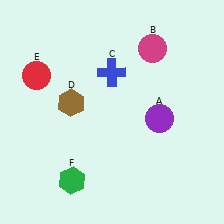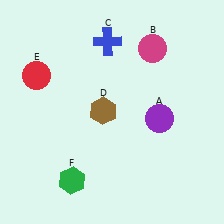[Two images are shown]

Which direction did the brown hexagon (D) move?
The brown hexagon (D) moved right.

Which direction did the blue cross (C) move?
The blue cross (C) moved up.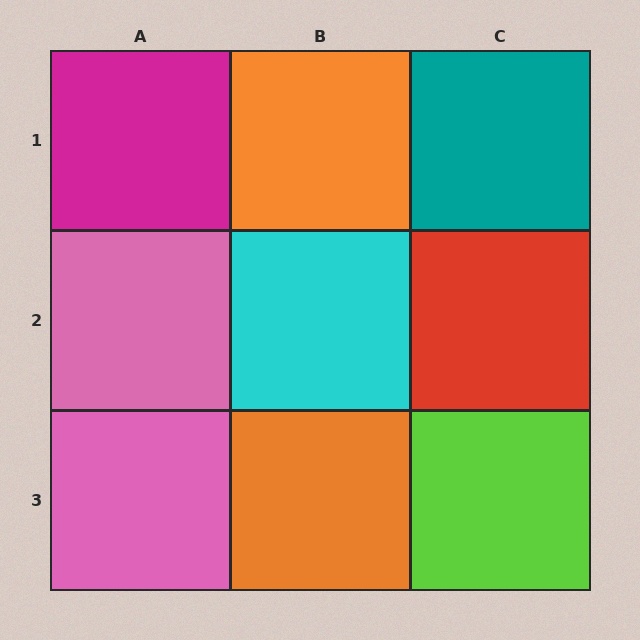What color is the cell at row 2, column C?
Red.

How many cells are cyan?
1 cell is cyan.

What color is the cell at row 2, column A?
Pink.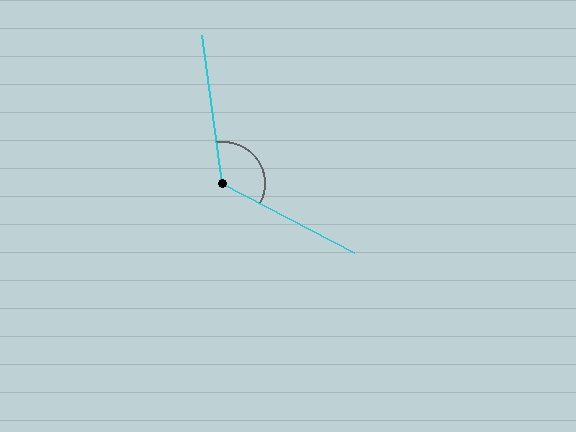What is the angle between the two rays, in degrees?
Approximately 125 degrees.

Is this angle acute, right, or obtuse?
It is obtuse.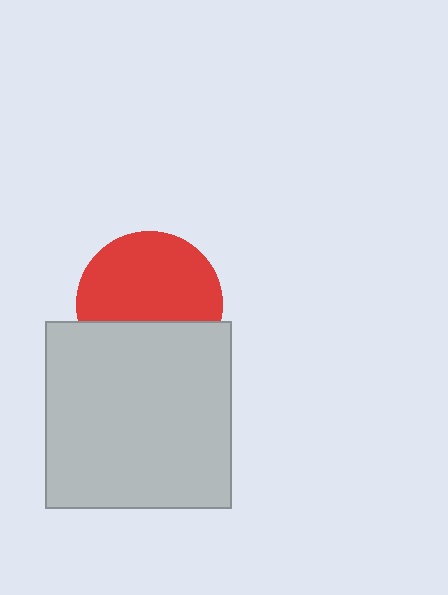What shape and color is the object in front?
The object in front is a light gray square.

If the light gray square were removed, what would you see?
You would see the complete red circle.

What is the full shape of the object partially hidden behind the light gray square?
The partially hidden object is a red circle.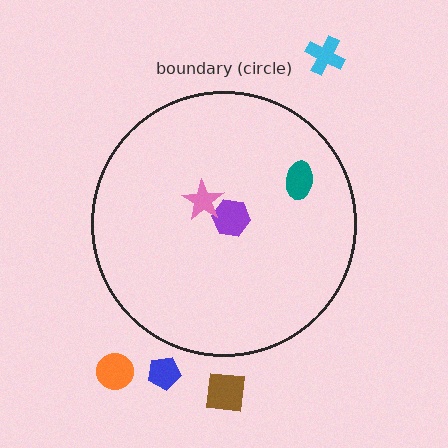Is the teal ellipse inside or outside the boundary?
Inside.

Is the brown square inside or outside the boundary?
Outside.